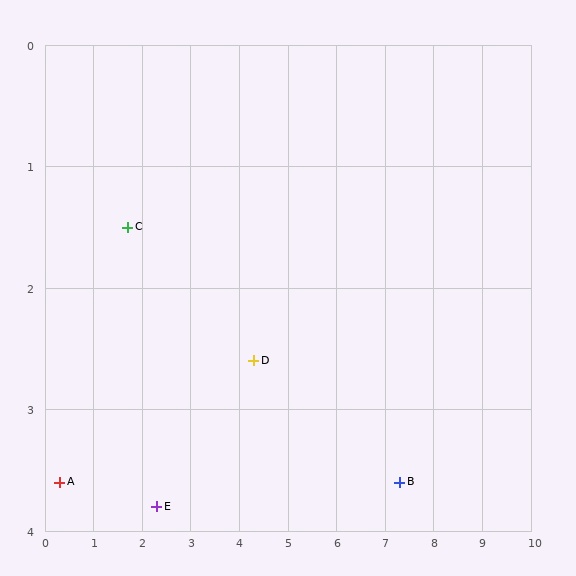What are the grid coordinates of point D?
Point D is at approximately (4.3, 2.6).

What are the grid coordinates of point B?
Point B is at approximately (7.3, 3.6).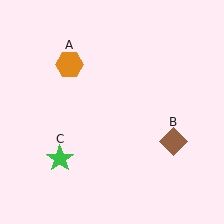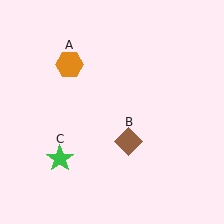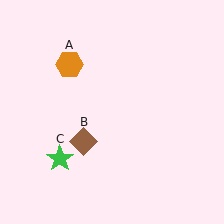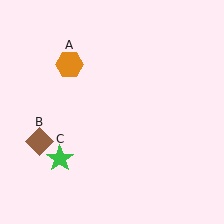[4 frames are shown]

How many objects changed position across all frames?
1 object changed position: brown diamond (object B).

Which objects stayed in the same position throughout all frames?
Orange hexagon (object A) and green star (object C) remained stationary.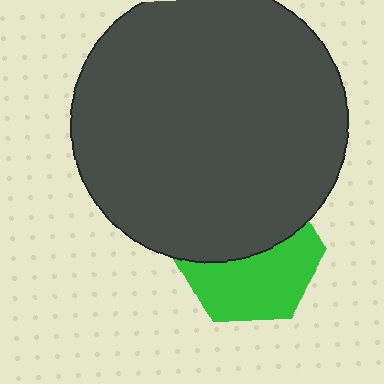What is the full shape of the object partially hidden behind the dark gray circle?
The partially hidden object is a green hexagon.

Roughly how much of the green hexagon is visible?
About half of it is visible (roughly 51%).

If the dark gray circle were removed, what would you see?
You would see the complete green hexagon.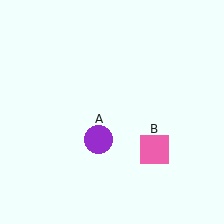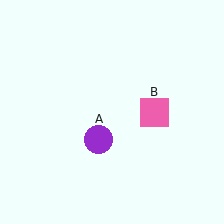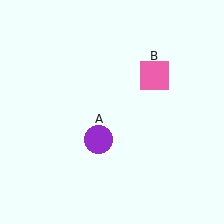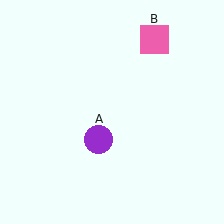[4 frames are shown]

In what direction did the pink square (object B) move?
The pink square (object B) moved up.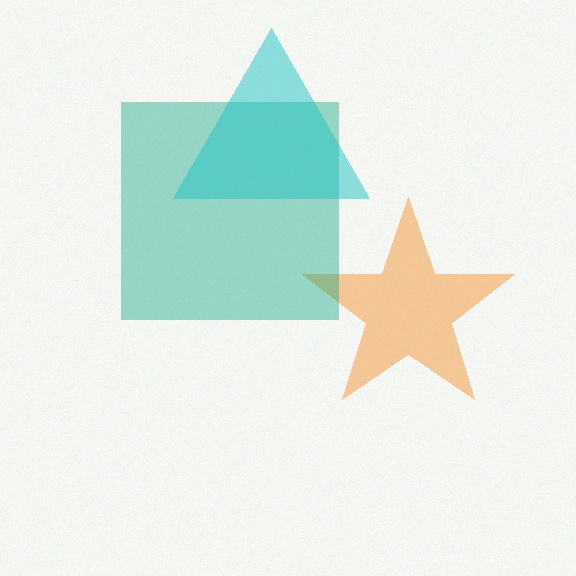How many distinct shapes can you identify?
There are 3 distinct shapes: an orange star, a teal square, a cyan triangle.